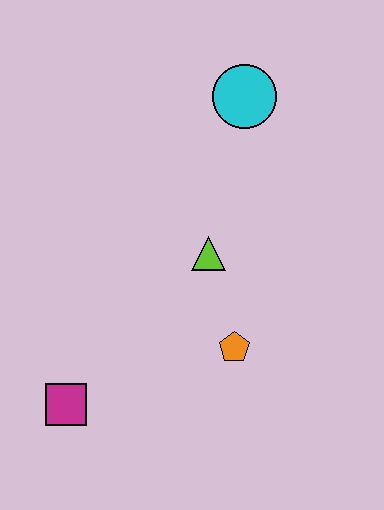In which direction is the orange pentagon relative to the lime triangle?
The orange pentagon is below the lime triangle.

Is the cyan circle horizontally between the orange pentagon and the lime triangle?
No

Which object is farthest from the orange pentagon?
The cyan circle is farthest from the orange pentagon.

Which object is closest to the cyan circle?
The lime triangle is closest to the cyan circle.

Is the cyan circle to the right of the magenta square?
Yes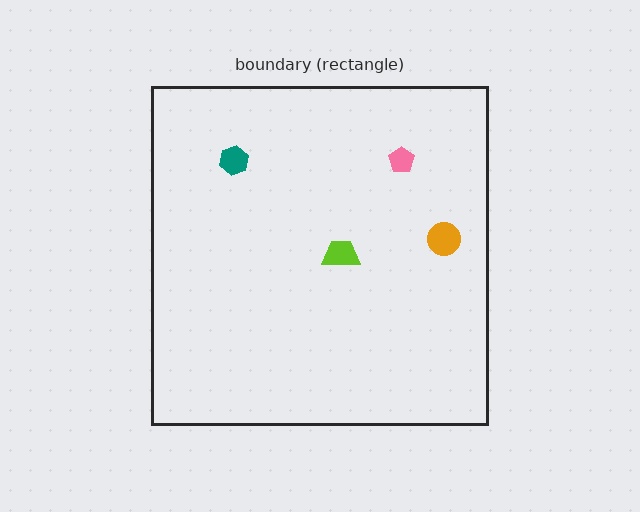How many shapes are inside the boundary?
4 inside, 0 outside.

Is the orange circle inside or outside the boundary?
Inside.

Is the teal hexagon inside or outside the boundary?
Inside.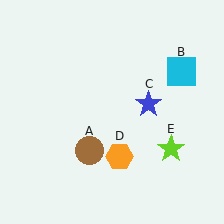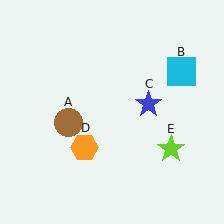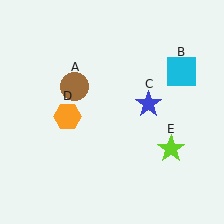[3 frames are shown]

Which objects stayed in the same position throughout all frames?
Cyan square (object B) and blue star (object C) and lime star (object E) remained stationary.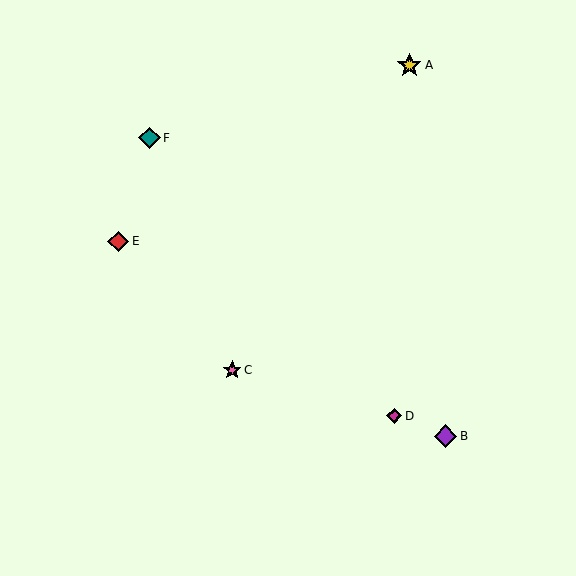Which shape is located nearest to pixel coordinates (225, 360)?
The pink star (labeled C) at (232, 370) is nearest to that location.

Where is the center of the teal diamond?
The center of the teal diamond is at (149, 138).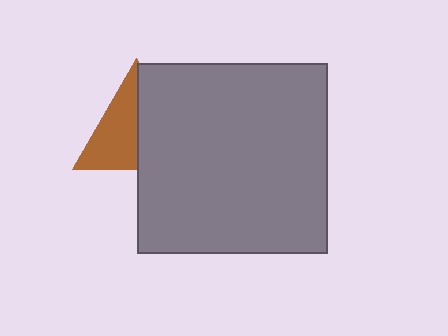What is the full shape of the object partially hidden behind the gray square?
The partially hidden object is a brown triangle.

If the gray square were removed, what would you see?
You would see the complete brown triangle.